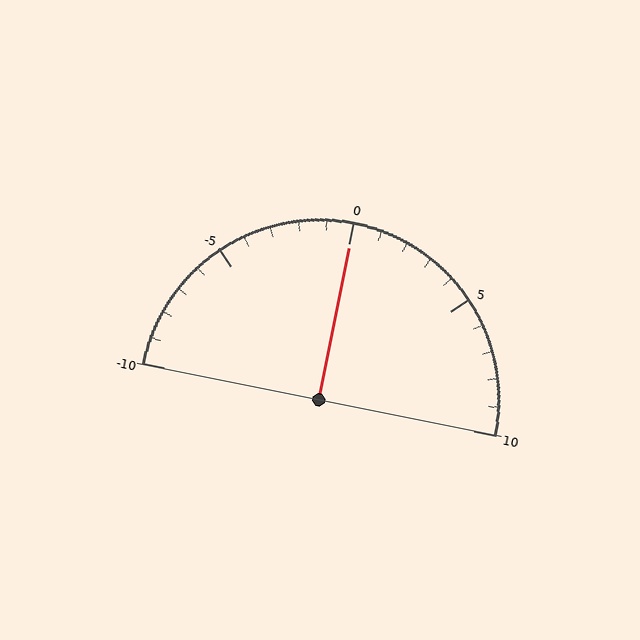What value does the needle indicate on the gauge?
The needle indicates approximately 0.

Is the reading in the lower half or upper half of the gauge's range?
The reading is in the upper half of the range (-10 to 10).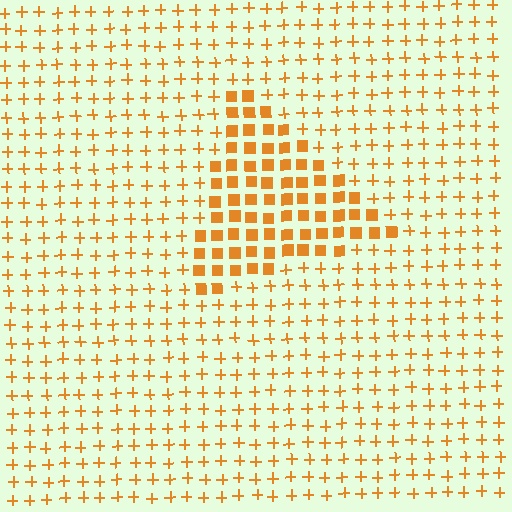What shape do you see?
I see a triangle.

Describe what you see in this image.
The image is filled with small orange elements arranged in a uniform grid. A triangle-shaped region contains squares, while the surrounding area contains plus signs. The boundary is defined purely by the change in element shape.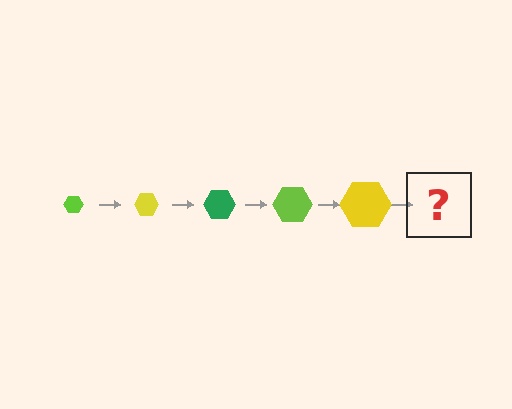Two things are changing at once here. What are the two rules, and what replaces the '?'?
The two rules are that the hexagon grows larger each step and the color cycles through lime, yellow, and green. The '?' should be a green hexagon, larger than the previous one.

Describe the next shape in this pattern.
It should be a green hexagon, larger than the previous one.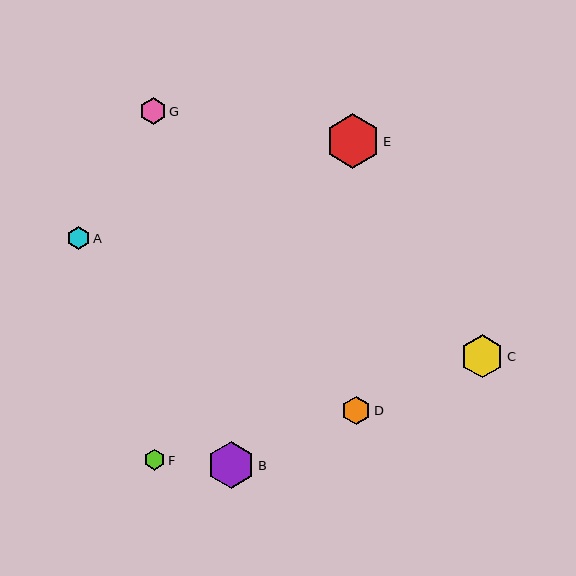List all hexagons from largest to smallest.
From largest to smallest: E, B, C, D, G, A, F.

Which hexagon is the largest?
Hexagon E is the largest with a size of approximately 55 pixels.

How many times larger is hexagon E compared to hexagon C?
Hexagon E is approximately 1.3 times the size of hexagon C.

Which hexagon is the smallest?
Hexagon F is the smallest with a size of approximately 21 pixels.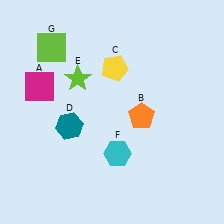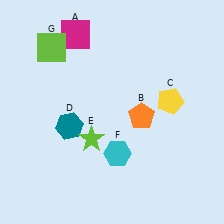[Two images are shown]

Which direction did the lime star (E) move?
The lime star (E) moved down.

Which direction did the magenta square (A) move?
The magenta square (A) moved up.